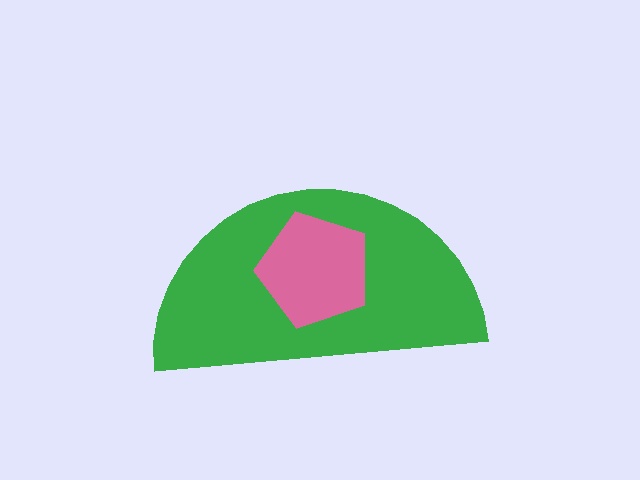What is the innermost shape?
The pink pentagon.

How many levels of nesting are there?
2.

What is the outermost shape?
The green semicircle.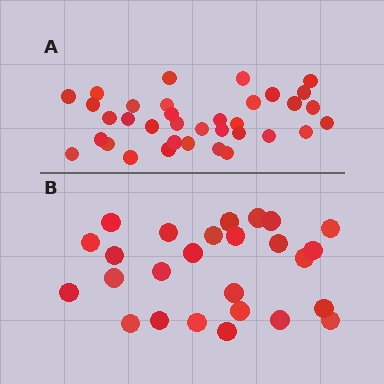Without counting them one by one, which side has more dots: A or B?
Region A (the top region) has more dots.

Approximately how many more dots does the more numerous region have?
Region A has roughly 8 or so more dots than region B.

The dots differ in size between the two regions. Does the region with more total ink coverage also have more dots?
No. Region B has more total ink coverage because its dots are larger, but region A actually contains more individual dots. Total area can be misleading — the number of items is what matters here.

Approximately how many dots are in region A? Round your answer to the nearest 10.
About 40 dots. (The exact count is 35, which rounds to 40.)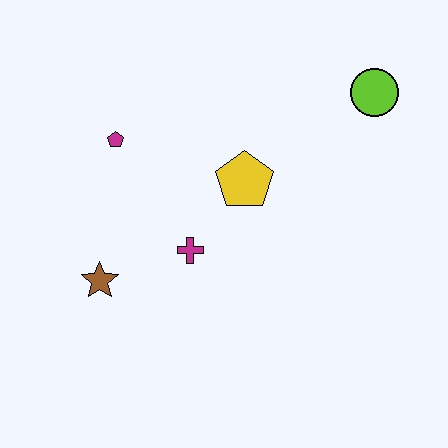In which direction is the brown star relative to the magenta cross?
The brown star is to the left of the magenta cross.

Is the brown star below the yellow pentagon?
Yes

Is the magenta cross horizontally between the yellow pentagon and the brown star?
Yes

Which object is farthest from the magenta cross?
The lime circle is farthest from the magenta cross.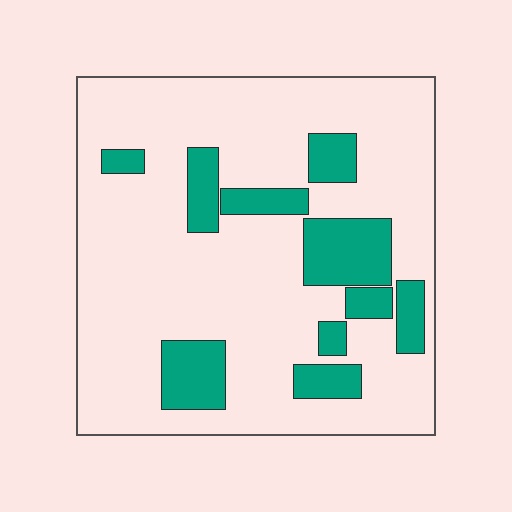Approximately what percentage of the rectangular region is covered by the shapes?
Approximately 20%.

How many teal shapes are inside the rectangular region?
10.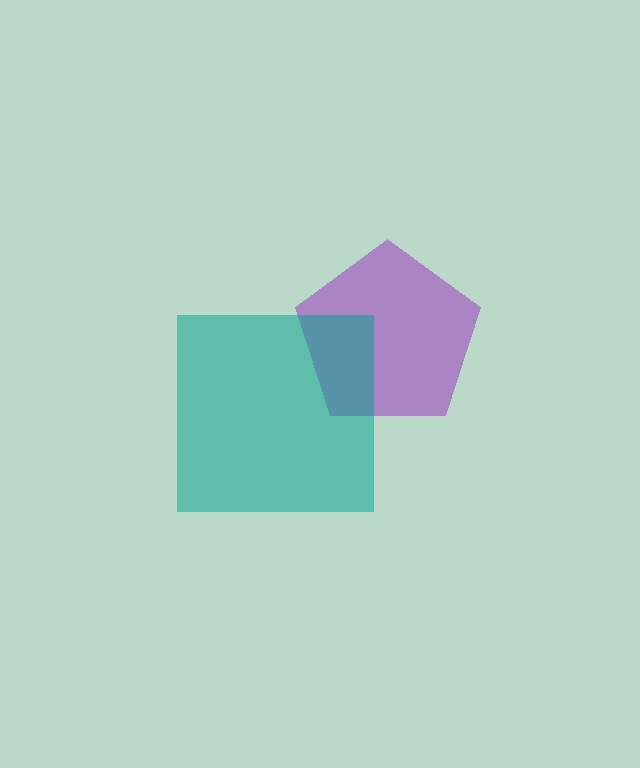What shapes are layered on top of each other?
The layered shapes are: a purple pentagon, a teal square.